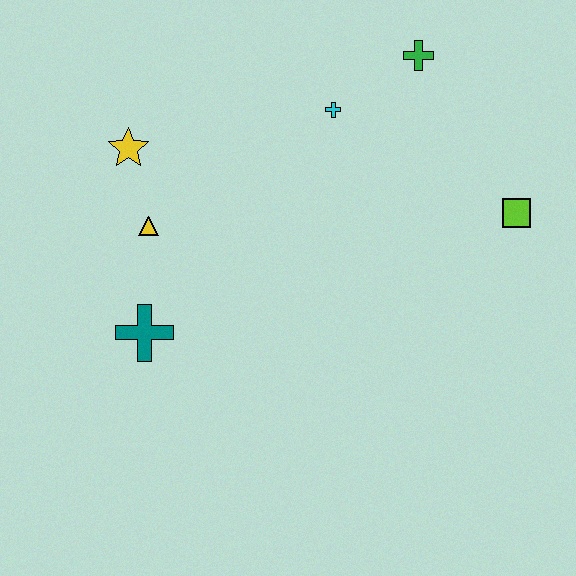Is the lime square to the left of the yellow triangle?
No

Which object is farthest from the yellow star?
The lime square is farthest from the yellow star.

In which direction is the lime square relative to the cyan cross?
The lime square is to the right of the cyan cross.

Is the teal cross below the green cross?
Yes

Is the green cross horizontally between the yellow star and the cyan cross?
No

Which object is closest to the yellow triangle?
The yellow star is closest to the yellow triangle.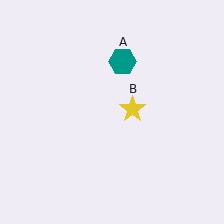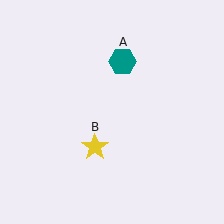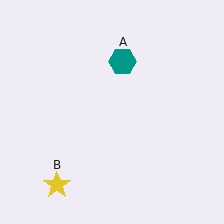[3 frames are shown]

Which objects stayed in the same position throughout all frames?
Teal hexagon (object A) remained stationary.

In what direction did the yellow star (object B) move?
The yellow star (object B) moved down and to the left.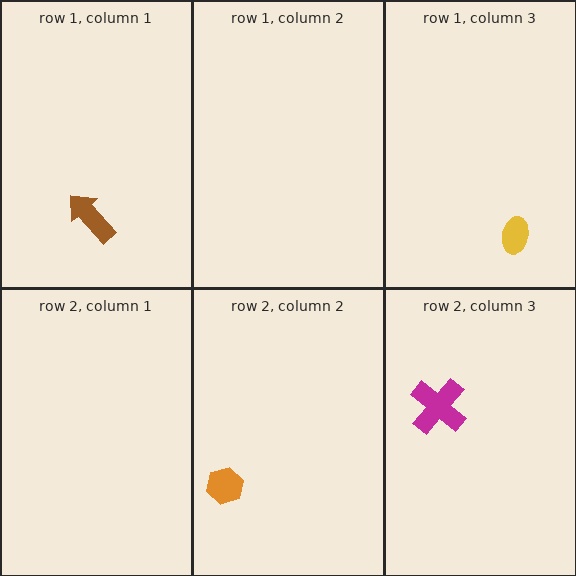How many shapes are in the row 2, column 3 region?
1.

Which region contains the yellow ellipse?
The row 1, column 3 region.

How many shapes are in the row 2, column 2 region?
1.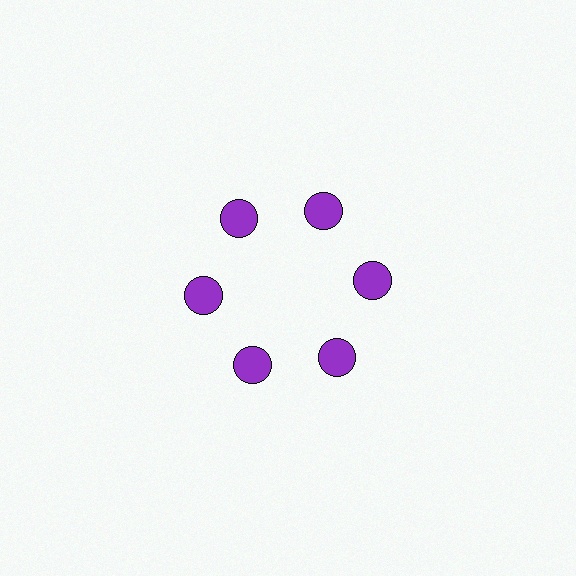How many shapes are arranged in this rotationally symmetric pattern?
There are 6 shapes, arranged in 6 groups of 1.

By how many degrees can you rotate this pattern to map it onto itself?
The pattern maps onto itself every 60 degrees of rotation.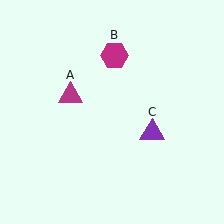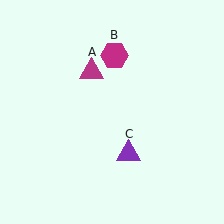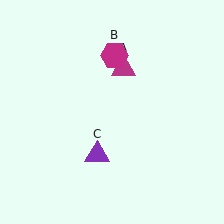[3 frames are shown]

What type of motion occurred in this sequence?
The magenta triangle (object A), purple triangle (object C) rotated clockwise around the center of the scene.